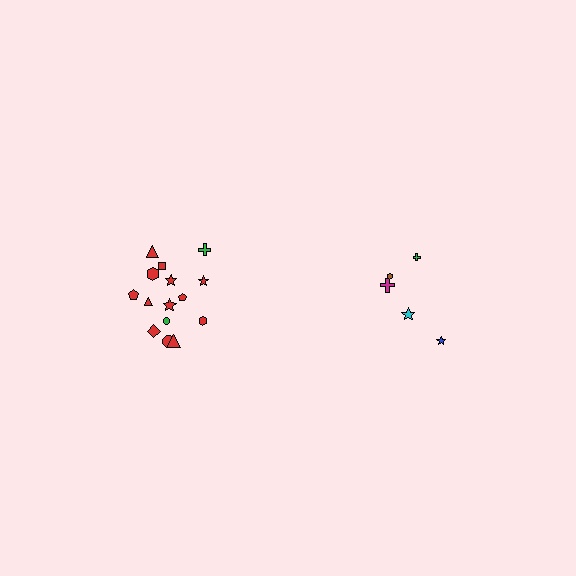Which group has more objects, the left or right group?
The left group.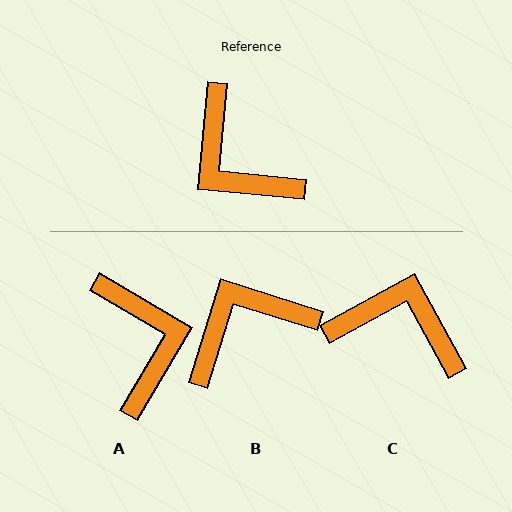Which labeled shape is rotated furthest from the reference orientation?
A, about 155 degrees away.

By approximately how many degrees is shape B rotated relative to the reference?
Approximately 102 degrees clockwise.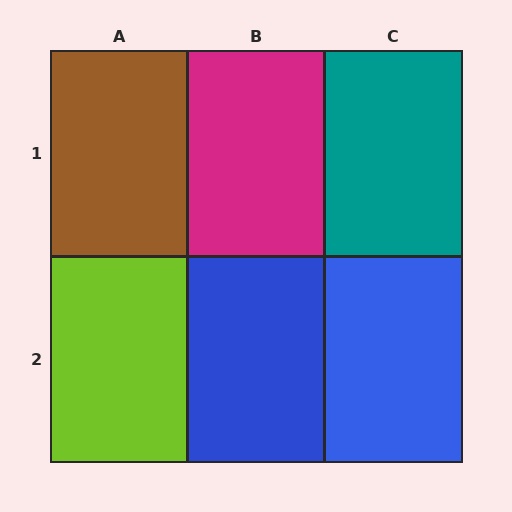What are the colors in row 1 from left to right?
Brown, magenta, teal.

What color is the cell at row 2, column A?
Lime.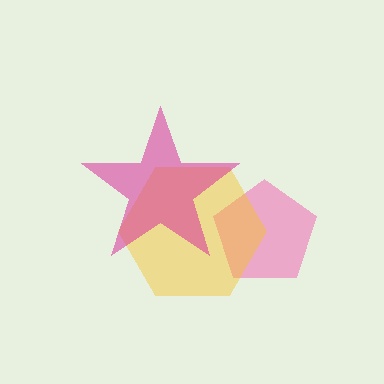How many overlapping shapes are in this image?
There are 3 overlapping shapes in the image.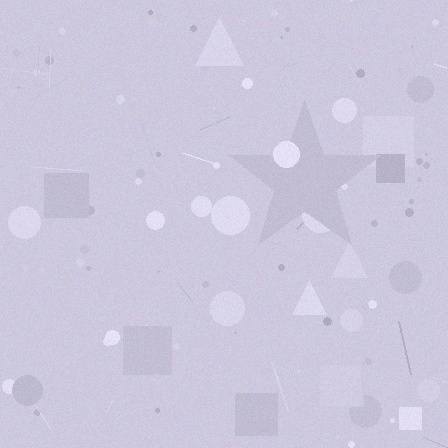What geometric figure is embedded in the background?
A star is embedded in the background.